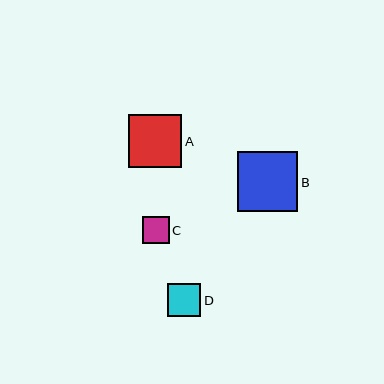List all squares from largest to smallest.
From largest to smallest: B, A, D, C.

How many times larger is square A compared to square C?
Square A is approximately 2.0 times the size of square C.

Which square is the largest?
Square B is the largest with a size of approximately 60 pixels.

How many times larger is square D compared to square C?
Square D is approximately 1.2 times the size of square C.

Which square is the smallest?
Square C is the smallest with a size of approximately 27 pixels.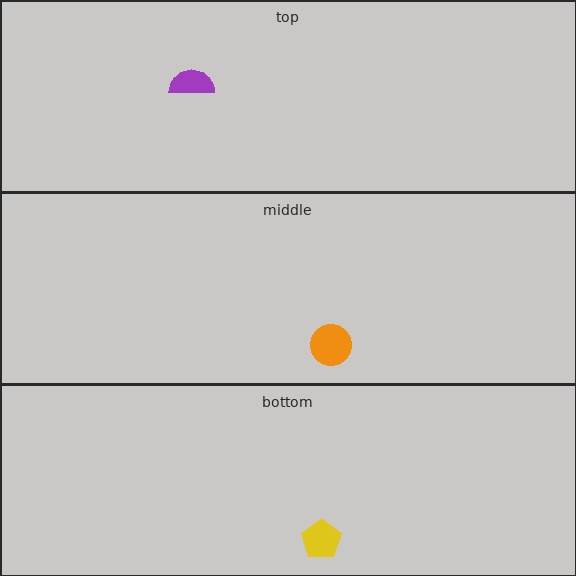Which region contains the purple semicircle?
The top region.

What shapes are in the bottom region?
The yellow pentagon.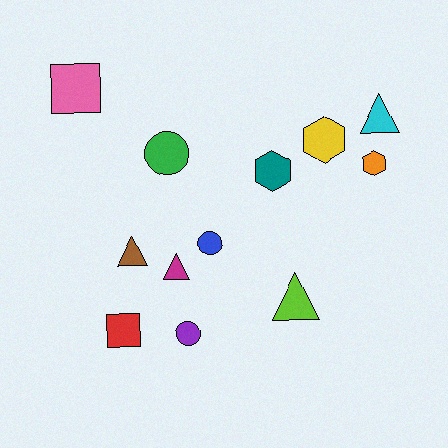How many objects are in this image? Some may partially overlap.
There are 12 objects.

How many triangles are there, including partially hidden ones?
There are 4 triangles.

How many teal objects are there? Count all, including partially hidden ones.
There is 1 teal object.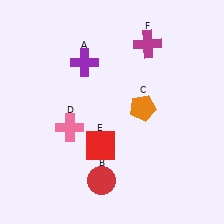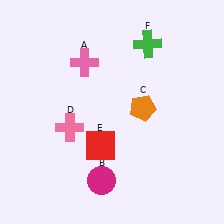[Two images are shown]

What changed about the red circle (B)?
In Image 1, B is red. In Image 2, it changed to magenta.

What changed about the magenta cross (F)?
In Image 1, F is magenta. In Image 2, it changed to green.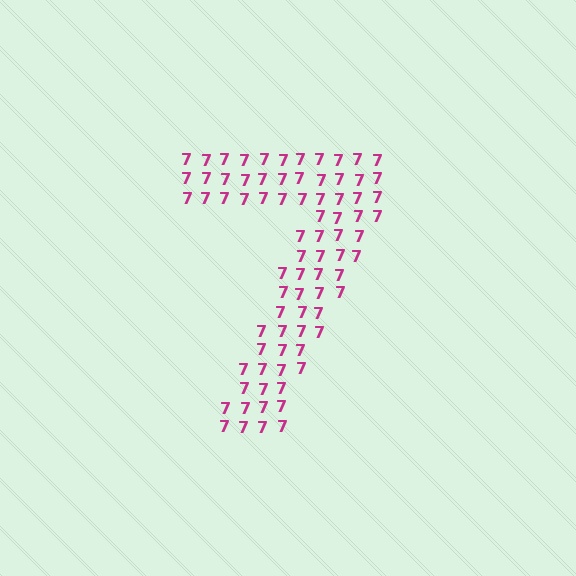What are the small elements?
The small elements are digit 7's.